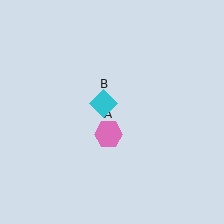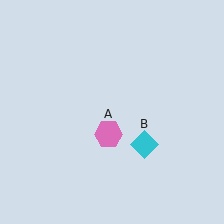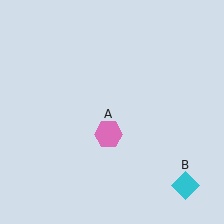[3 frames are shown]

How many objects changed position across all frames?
1 object changed position: cyan diamond (object B).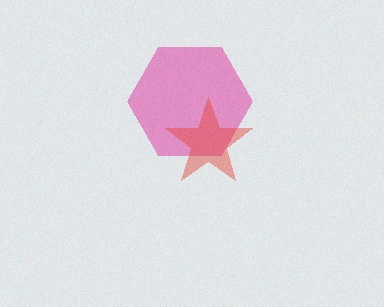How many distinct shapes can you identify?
There are 2 distinct shapes: a pink hexagon, a red star.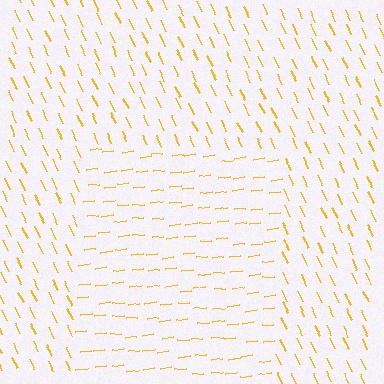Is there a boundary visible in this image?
Yes, there is a texture boundary formed by a change in line orientation.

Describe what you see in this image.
The image is filled with small yellow line segments. A rectangle region in the image has lines oriented differently from the surrounding lines, creating a visible texture boundary.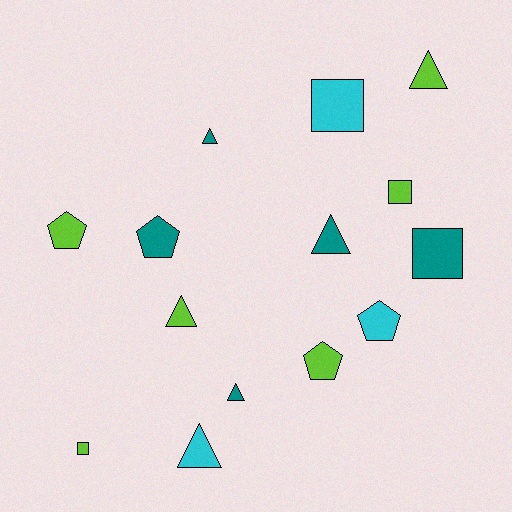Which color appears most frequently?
Lime, with 6 objects.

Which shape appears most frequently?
Triangle, with 6 objects.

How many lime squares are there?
There are 2 lime squares.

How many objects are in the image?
There are 14 objects.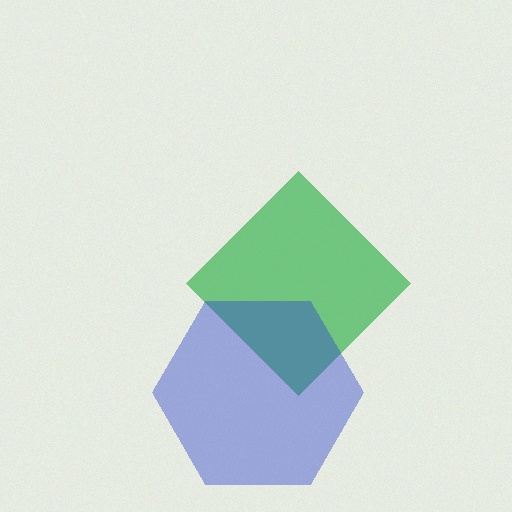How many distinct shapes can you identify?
There are 2 distinct shapes: a green diamond, a blue hexagon.